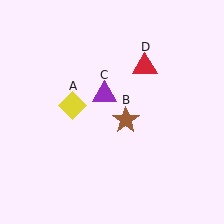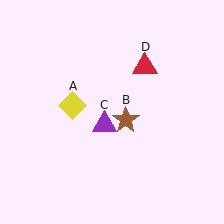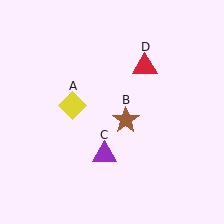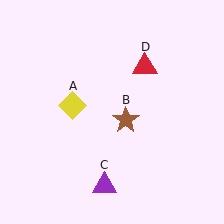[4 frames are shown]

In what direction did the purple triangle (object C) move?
The purple triangle (object C) moved down.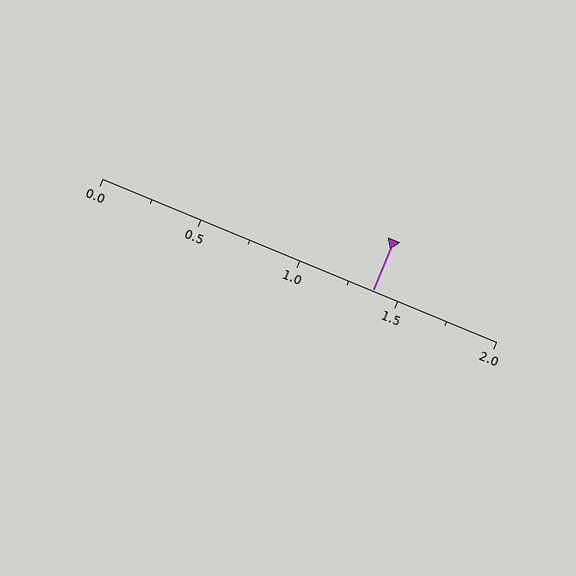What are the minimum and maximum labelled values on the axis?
The axis runs from 0.0 to 2.0.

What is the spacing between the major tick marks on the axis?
The major ticks are spaced 0.5 apart.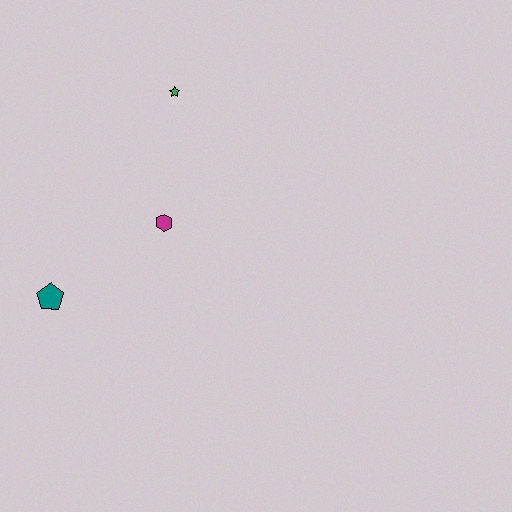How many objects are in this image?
There are 3 objects.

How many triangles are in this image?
There are no triangles.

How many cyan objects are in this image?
There are no cyan objects.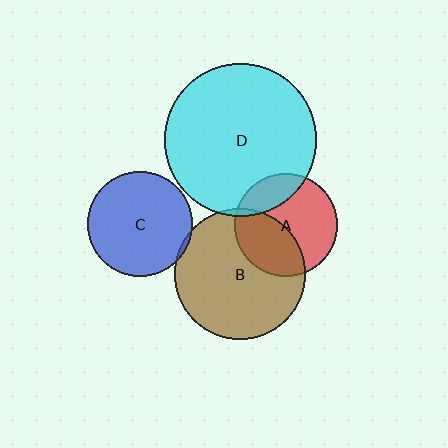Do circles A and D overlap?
Yes.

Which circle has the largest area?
Circle D (cyan).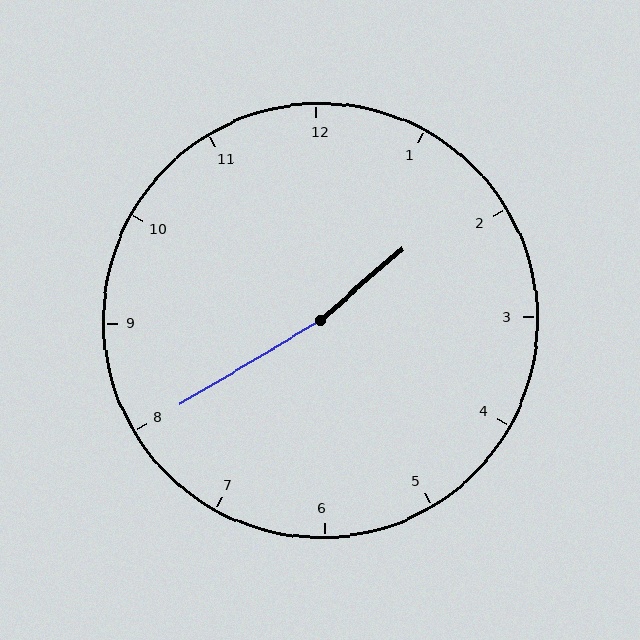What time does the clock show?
1:40.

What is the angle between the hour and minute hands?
Approximately 170 degrees.